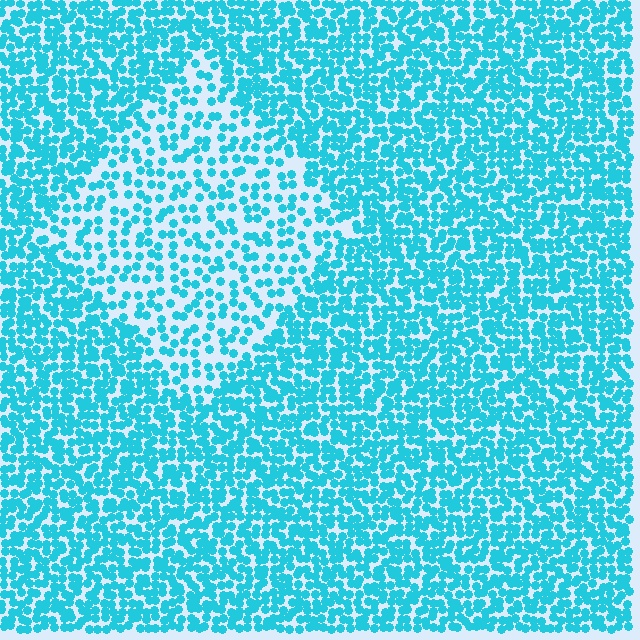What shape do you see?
I see a diamond.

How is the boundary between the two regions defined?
The boundary is defined by a change in element density (approximately 2.0x ratio). All elements are the same color, size, and shape.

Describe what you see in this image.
The image contains small cyan elements arranged at two different densities. A diamond-shaped region is visible where the elements are less densely packed than the surrounding area.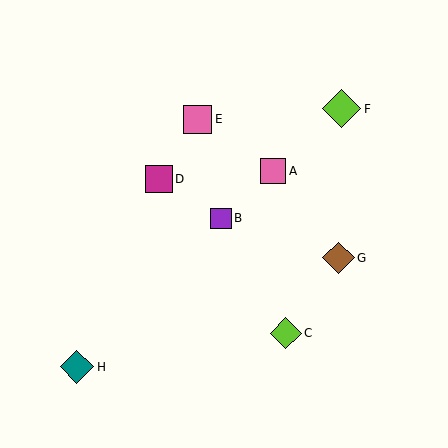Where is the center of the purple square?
The center of the purple square is at (221, 218).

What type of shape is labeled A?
Shape A is a pink square.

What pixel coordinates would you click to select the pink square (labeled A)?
Click at (273, 171) to select the pink square A.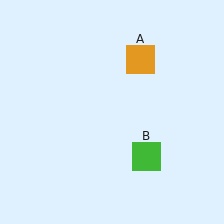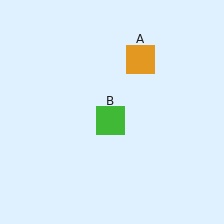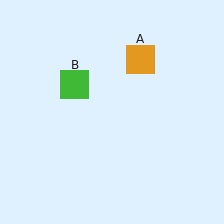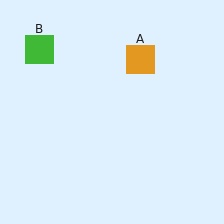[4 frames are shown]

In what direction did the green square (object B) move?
The green square (object B) moved up and to the left.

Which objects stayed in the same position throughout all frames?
Orange square (object A) remained stationary.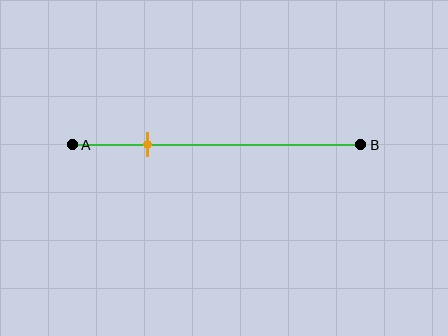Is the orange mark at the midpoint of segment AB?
No, the mark is at about 25% from A, not at the 50% midpoint.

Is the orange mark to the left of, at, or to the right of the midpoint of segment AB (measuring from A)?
The orange mark is to the left of the midpoint of segment AB.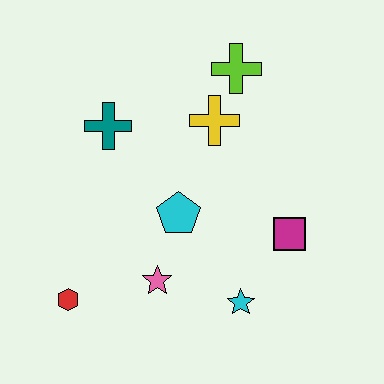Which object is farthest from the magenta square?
The red hexagon is farthest from the magenta square.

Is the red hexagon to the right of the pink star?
No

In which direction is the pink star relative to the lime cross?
The pink star is below the lime cross.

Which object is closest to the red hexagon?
The pink star is closest to the red hexagon.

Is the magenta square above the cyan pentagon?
No